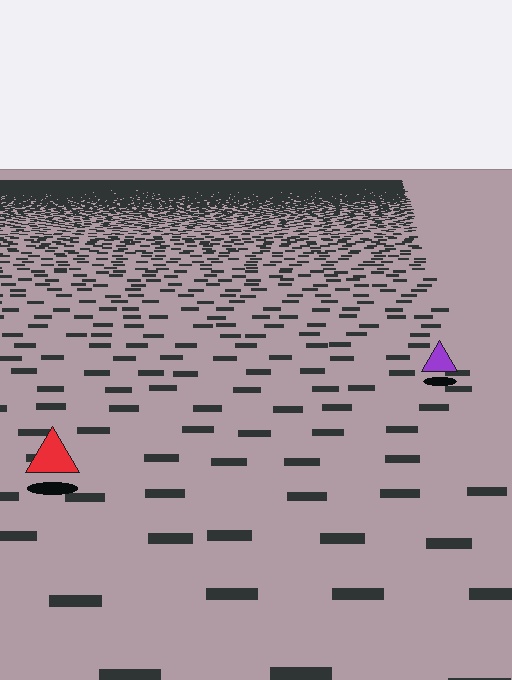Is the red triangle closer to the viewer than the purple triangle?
Yes. The red triangle is closer — you can tell from the texture gradient: the ground texture is coarser near it.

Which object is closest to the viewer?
The red triangle is closest. The texture marks near it are larger and more spread out.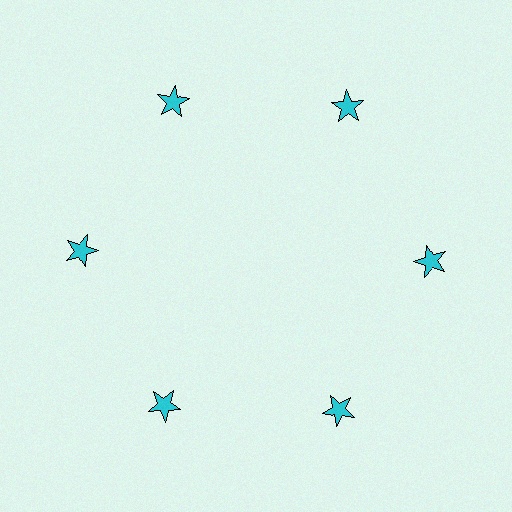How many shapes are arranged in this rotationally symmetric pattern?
There are 6 shapes, arranged in 6 groups of 1.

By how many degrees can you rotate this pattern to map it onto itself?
The pattern maps onto itself every 60 degrees of rotation.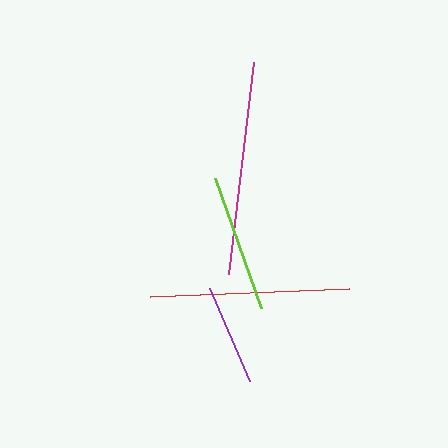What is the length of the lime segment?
The lime segment is approximately 138 pixels long.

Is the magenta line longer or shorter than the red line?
The magenta line is longer than the red line.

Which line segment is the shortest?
The purple line is the shortest at approximately 101 pixels.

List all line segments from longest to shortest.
From longest to shortest: magenta, red, lime, purple.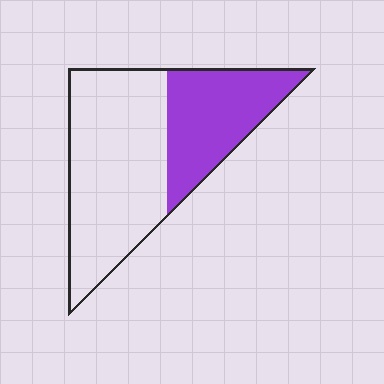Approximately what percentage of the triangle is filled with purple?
Approximately 35%.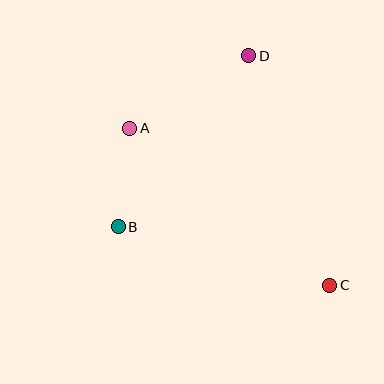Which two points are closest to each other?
Points A and B are closest to each other.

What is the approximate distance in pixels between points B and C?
The distance between B and C is approximately 220 pixels.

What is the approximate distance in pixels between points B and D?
The distance between B and D is approximately 215 pixels.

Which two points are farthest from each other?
Points A and C are farthest from each other.